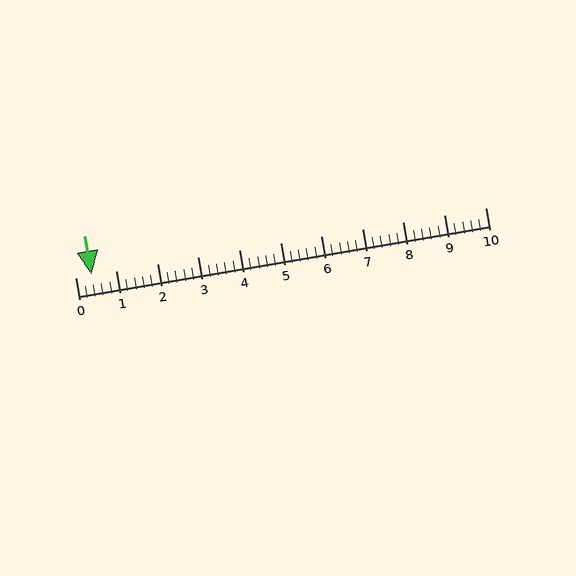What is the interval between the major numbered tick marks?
The major tick marks are spaced 1 units apart.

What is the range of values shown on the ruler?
The ruler shows values from 0 to 10.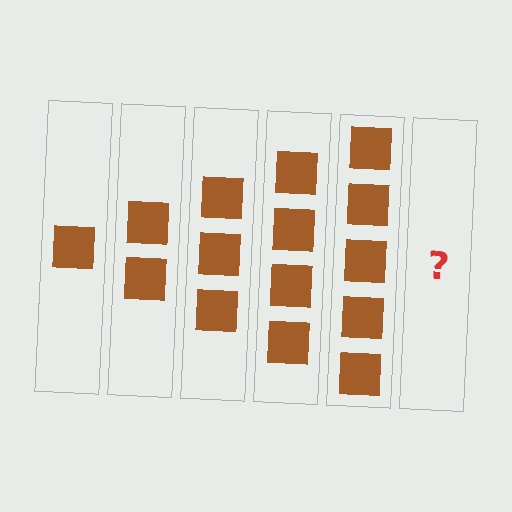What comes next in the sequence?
The next element should be 6 squares.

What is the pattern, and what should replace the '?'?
The pattern is that each step adds one more square. The '?' should be 6 squares.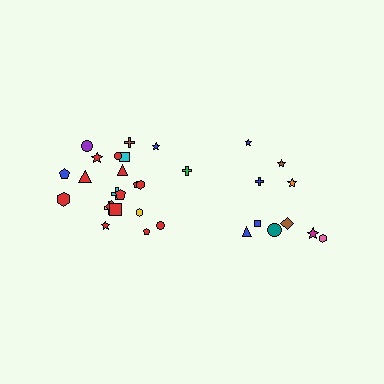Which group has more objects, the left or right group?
The left group.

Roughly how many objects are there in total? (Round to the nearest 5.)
Roughly 30 objects in total.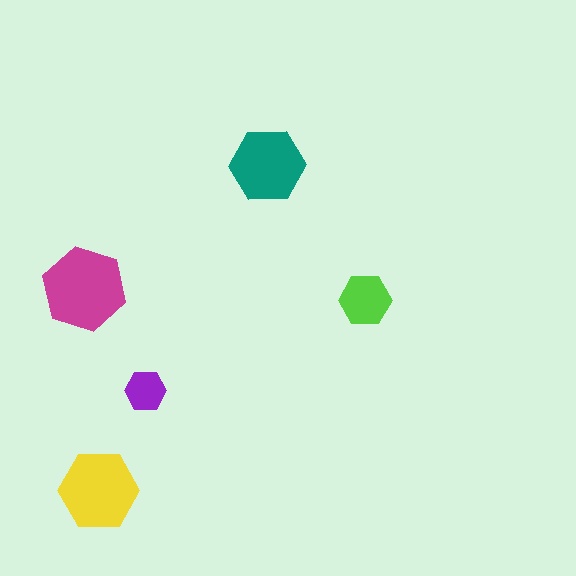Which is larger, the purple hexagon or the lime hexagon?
The lime one.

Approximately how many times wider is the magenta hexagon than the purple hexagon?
About 2 times wider.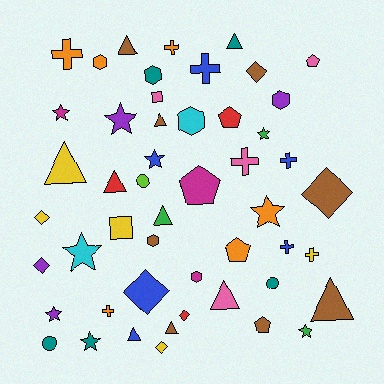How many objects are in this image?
There are 50 objects.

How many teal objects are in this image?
There are 5 teal objects.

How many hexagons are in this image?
There are 6 hexagons.